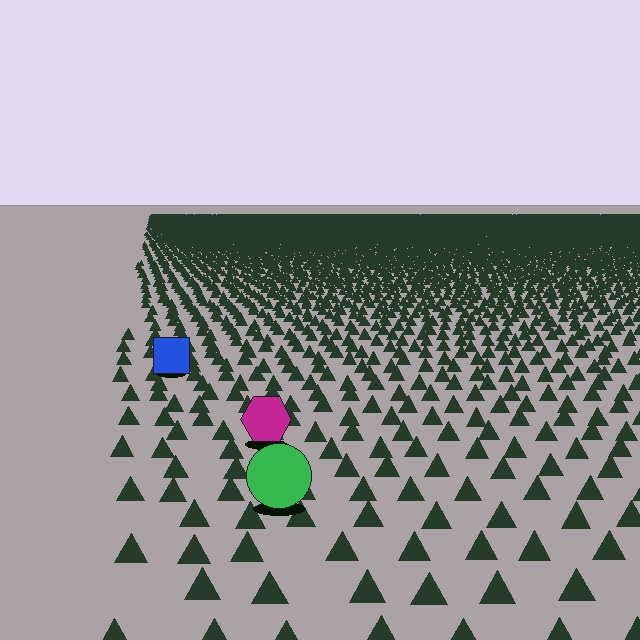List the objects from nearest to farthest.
From nearest to farthest: the green circle, the magenta hexagon, the blue square.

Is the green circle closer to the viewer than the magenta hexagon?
Yes. The green circle is closer — you can tell from the texture gradient: the ground texture is coarser near it.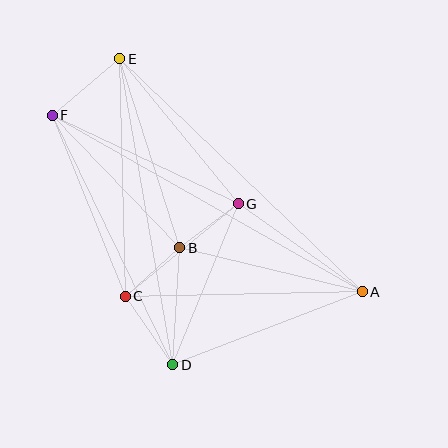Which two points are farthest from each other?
Points A and F are farthest from each other.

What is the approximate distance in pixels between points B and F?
The distance between B and F is approximately 184 pixels.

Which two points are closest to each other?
Points B and C are closest to each other.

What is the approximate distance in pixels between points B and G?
The distance between B and G is approximately 74 pixels.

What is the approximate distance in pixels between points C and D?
The distance between C and D is approximately 84 pixels.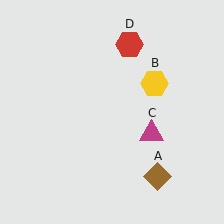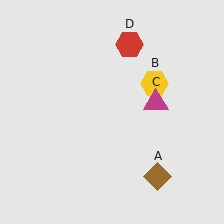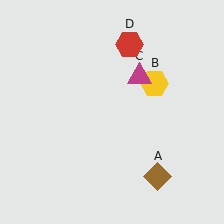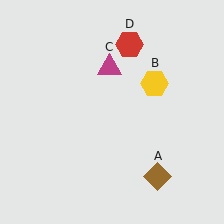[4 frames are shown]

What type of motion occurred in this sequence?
The magenta triangle (object C) rotated counterclockwise around the center of the scene.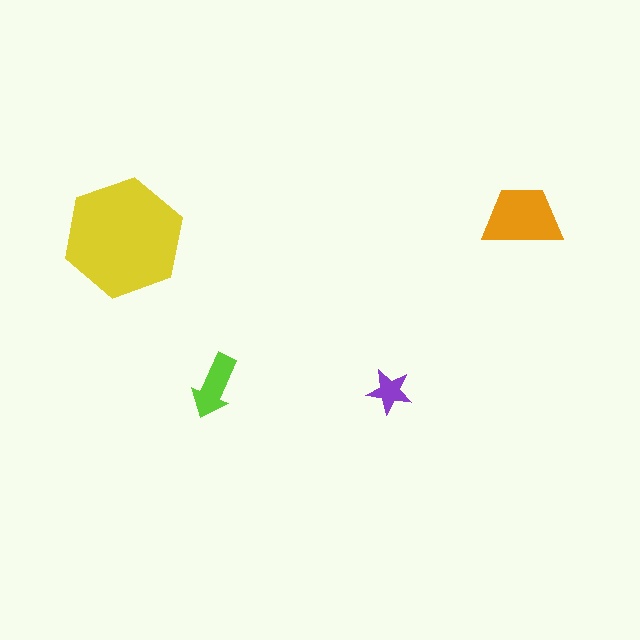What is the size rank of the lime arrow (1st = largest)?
3rd.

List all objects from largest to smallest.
The yellow hexagon, the orange trapezoid, the lime arrow, the purple star.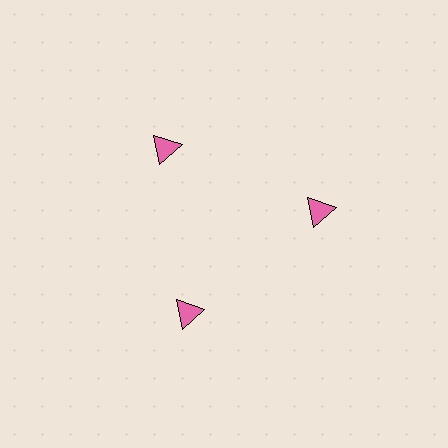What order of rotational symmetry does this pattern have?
This pattern has 3-fold rotational symmetry.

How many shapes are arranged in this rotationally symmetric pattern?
There are 3 shapes, arranged in 3 groups of 1.